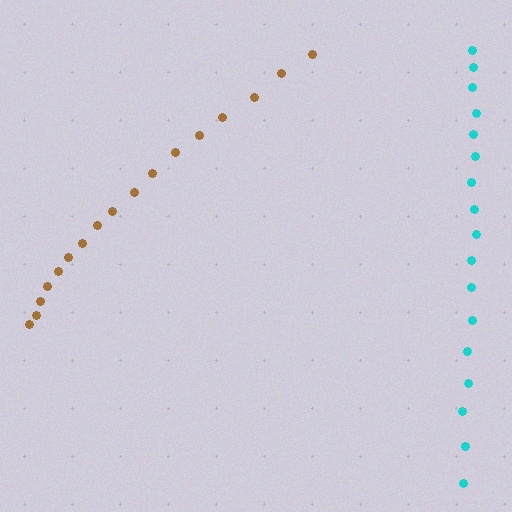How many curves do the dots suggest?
There are 2 distinct paths.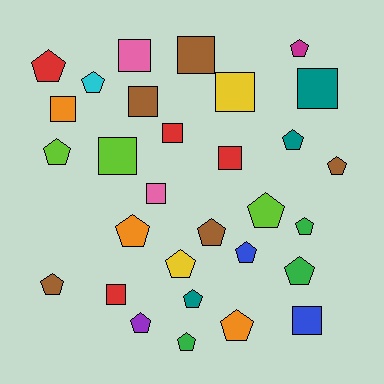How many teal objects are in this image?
There are 3 teal objects.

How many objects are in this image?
There are 30 objects.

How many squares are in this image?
There are 12 squares.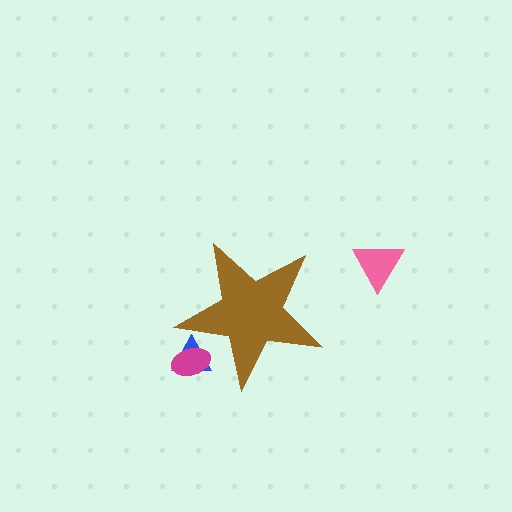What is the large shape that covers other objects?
A brown star.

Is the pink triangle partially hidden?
No, the pink triangle is fully visible.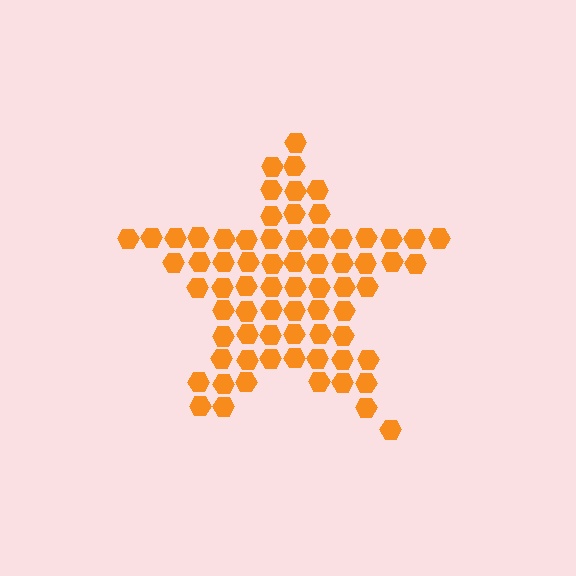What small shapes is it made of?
It is made of small hexagons.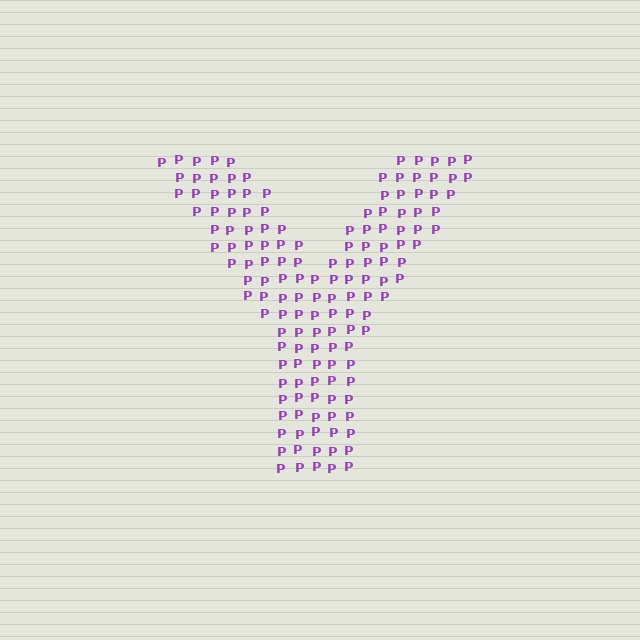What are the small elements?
The small elements are letter P's.